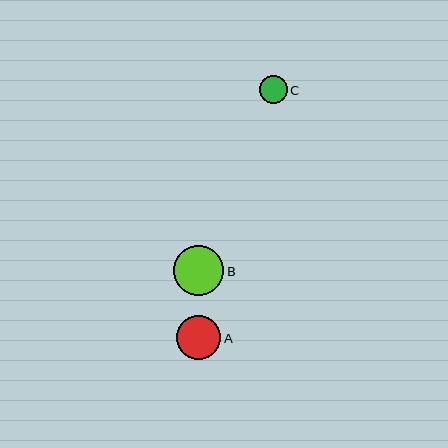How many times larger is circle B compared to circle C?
Circle B is approximately 1.8 times the size of circle C.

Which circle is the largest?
Circle B is the largest with a size of approximately 50 pixels.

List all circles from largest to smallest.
From largest to smallest: B, A, C.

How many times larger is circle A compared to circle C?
Circle A is approximately 1.6 times the size of circle C.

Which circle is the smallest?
Circle C is the smallest with a size of approximately 28 pixels.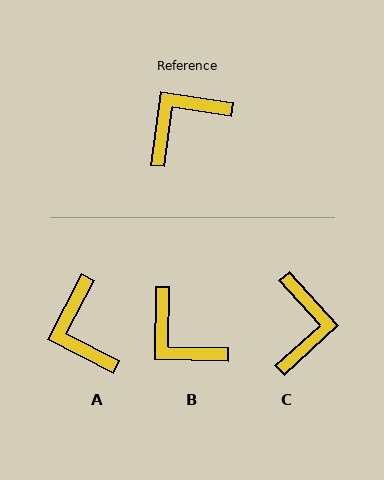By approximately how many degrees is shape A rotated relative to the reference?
Approximately 71 degrees counter-clockwise.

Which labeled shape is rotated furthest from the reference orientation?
C, about 130 degrees away.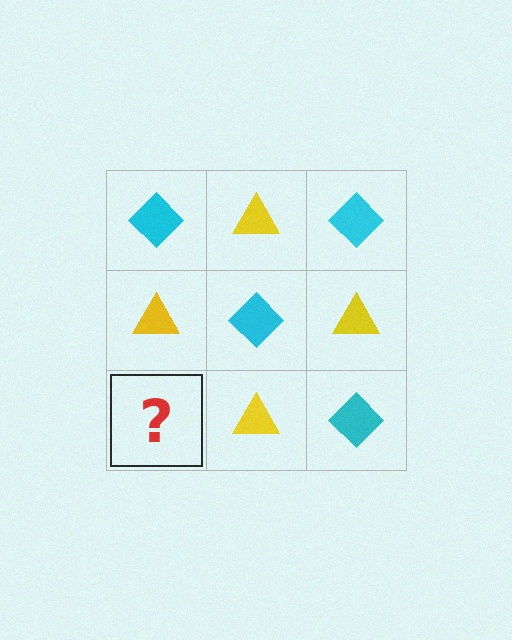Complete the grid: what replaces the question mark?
The question mark should be replaced with a cyan diamond.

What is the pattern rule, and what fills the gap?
The rule is that it alternates cyan diamond and yellow triangle in a checkerboard pattern. The gap should be filled with a cyan diamond.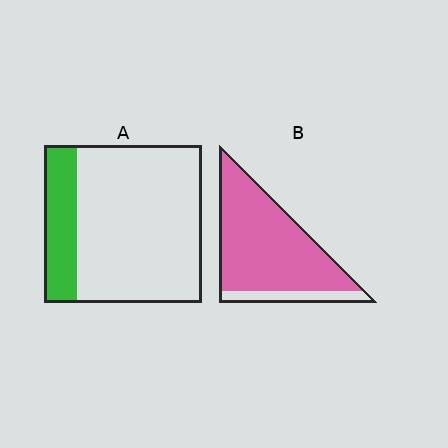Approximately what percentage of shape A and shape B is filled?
A is approximately 20% and B is approximately 85%.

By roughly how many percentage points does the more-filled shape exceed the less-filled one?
By roughly 65 percentage points (B over A).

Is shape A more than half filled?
No.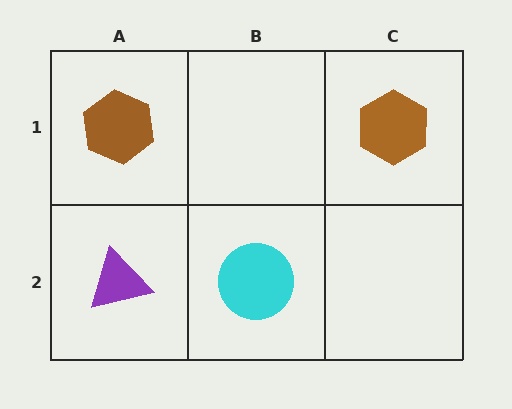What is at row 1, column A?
A brown hexagon.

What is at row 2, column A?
A purple triangle.